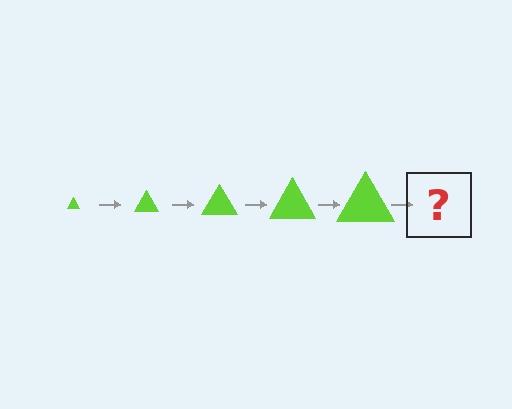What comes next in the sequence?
The next element should be a lime triangle, larger than the previous one.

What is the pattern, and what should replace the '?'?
The pattern is that the triangle gets progressively larger each step. The '?' should be a lime triangle, larger than the previous one.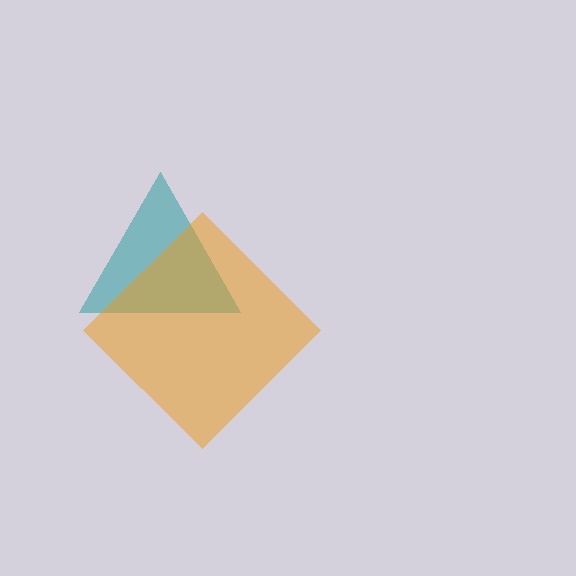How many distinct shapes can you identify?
There are 2 distinct shapes: a teal triangle, an orange diamond.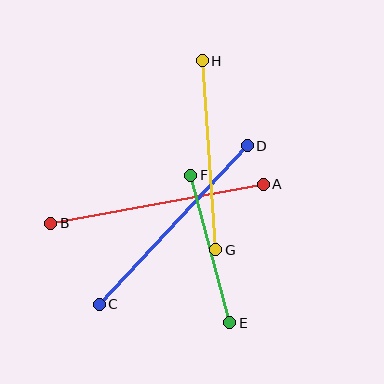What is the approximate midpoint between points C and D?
The midpoint is at approximately (173, 225) pixels.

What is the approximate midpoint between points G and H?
The midpoint is at approximately (209, 155) pixels.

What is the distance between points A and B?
The distance is approximately 216 pixels.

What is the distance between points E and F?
The distance is approximately 153 pixels.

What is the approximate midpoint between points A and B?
The midpoint is at approximately (157, 204) pixels.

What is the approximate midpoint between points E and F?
The midpoint is at approximately (210, 249) pixels.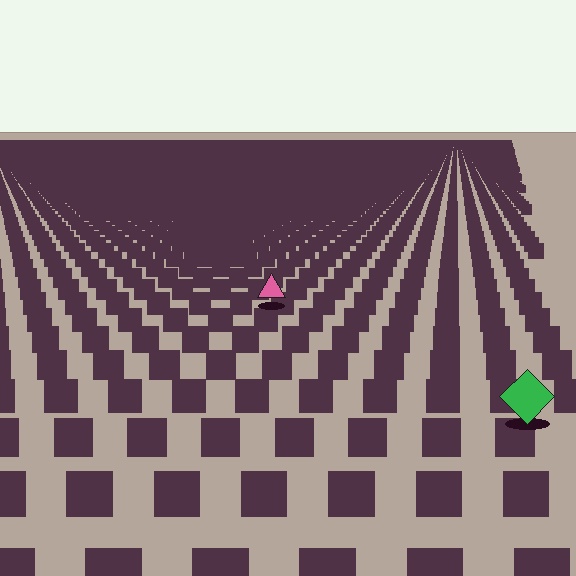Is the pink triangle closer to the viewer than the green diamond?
No. The green diamond is closer — you can tell from the texture gradient: the ground texture is coarser near it.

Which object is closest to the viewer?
The green diamond is closest. The texture marks near it are larger and more spread out.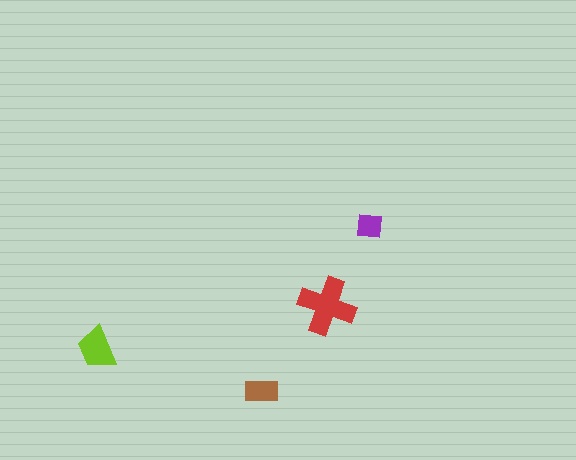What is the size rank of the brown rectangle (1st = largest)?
3rd.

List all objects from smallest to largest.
The purple square, the brown rectangle, the lime trapezoid, the red cross.